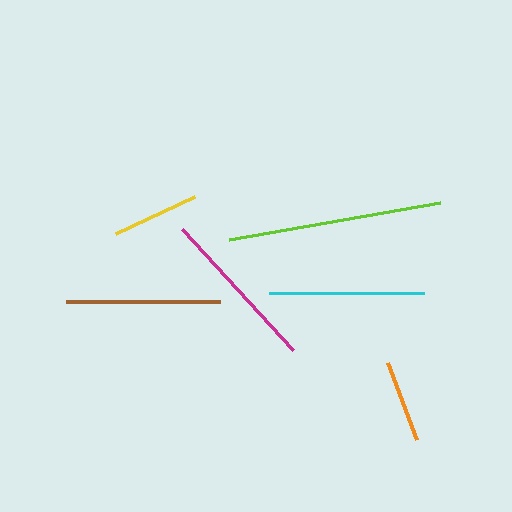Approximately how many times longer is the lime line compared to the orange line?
The lime line is approximately 2.6 times the length of the orange line.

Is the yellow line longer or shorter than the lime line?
The lime line is longer than the yellow line.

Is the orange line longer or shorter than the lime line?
The lime line is longer than the orange line.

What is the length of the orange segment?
The orange segment is approximately 82 pixels long.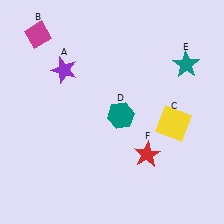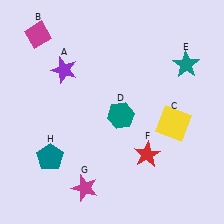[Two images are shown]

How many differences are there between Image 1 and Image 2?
There are 2 differences between the two images.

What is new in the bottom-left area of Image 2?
A teal pentagon (H) was added in the bottom-left area of Image 2.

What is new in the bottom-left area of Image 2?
A magenta star (G) was added in the bottom-left area of Image 2.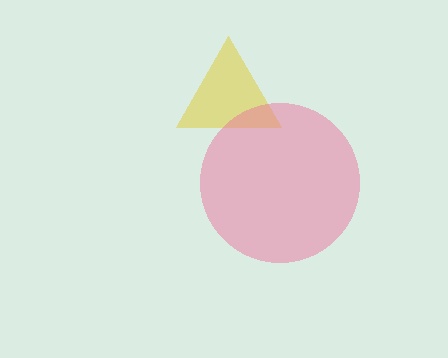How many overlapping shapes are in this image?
There are 2 overlapping shapes in the image.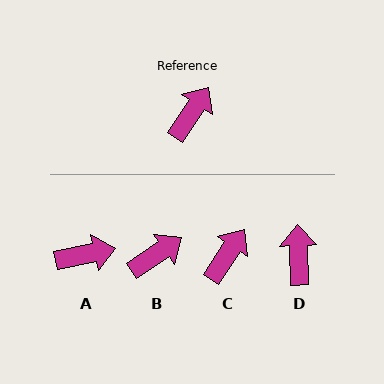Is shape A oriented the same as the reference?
No, it is off by about 45 degrees.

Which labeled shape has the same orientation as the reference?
C.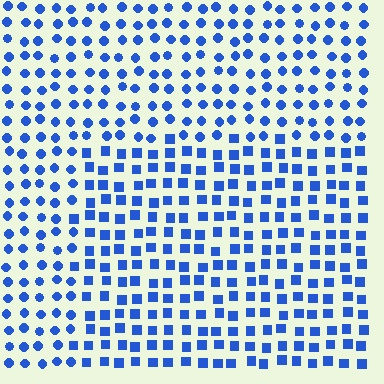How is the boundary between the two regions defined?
The boundary is defined by a change in element shape: squares inside vs. circles outside. All elements share the same color and spacing.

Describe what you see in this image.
The image is filled with small blue elements arranged in a uniform grid. A rectangle-shaped region contains squares, while the surrounding area contains circles. The boundary is defined purely by the change in element shape.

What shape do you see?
I see a rectangle.